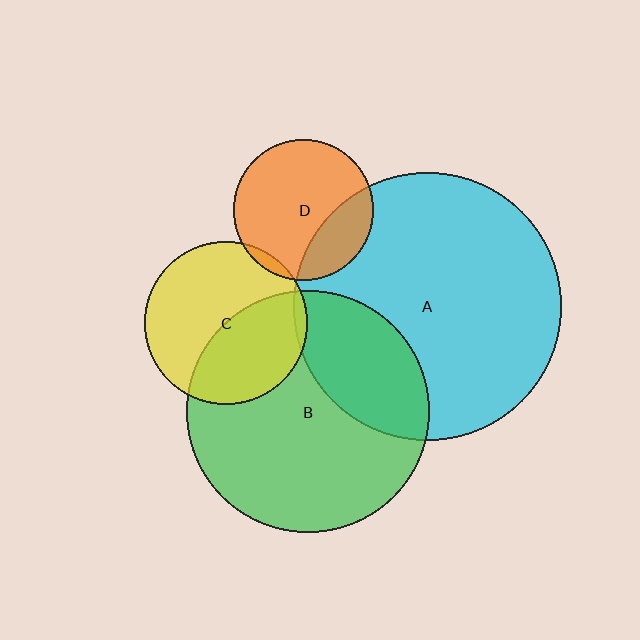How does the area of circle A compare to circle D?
Approximately 3.6 times.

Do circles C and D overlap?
Yes.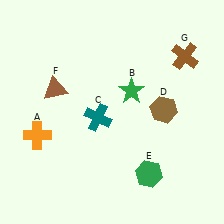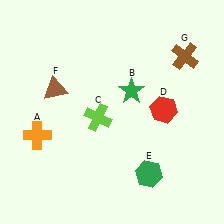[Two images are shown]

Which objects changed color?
C changed from teal to lime. D changed from brown to red.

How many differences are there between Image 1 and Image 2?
There are 2 differences between the two images.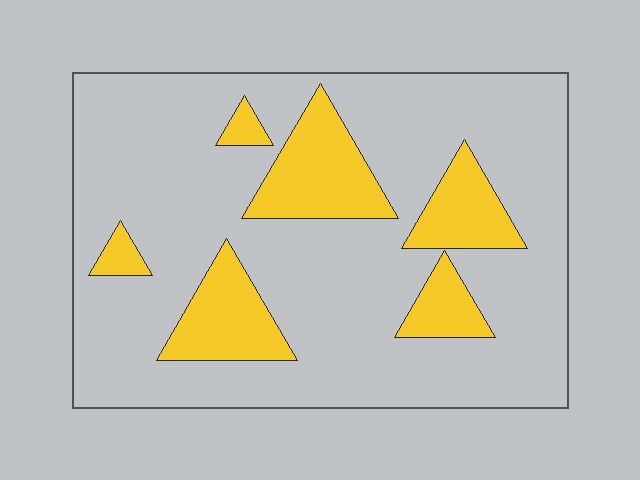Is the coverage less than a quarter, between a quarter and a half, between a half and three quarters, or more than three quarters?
Less than a quarter.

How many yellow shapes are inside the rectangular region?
6.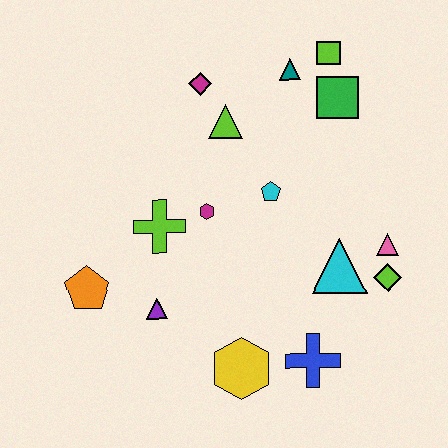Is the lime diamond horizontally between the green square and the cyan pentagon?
No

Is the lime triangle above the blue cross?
Yes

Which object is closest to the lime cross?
The magenta hexagon is closest to the lime cross.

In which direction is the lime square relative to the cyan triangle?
The lime square is above the cyan triangle.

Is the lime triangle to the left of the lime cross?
No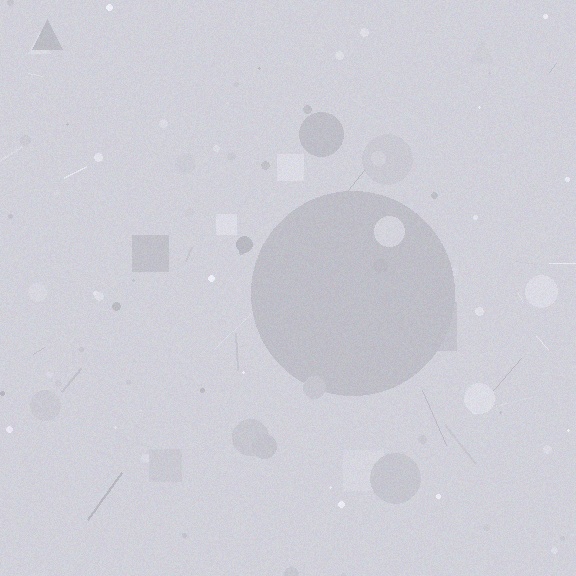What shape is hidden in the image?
A circle is hidden in the image.